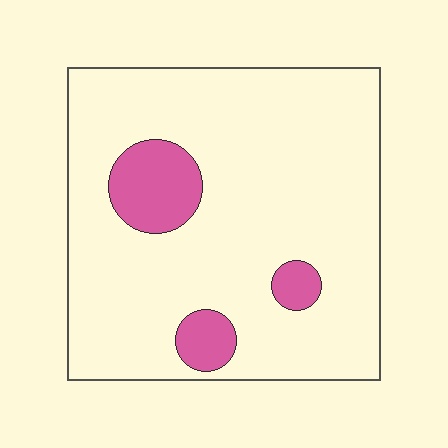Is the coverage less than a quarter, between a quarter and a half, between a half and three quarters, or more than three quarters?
Less than a quarter.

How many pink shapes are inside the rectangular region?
3.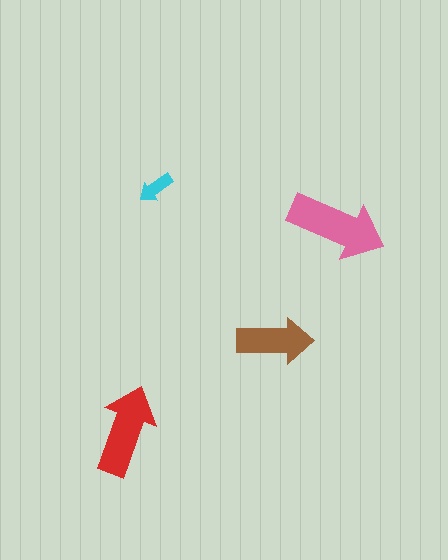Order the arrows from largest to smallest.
the pink one, the red one, the brown one, the cyan one.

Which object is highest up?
The cyan arrow is topmost.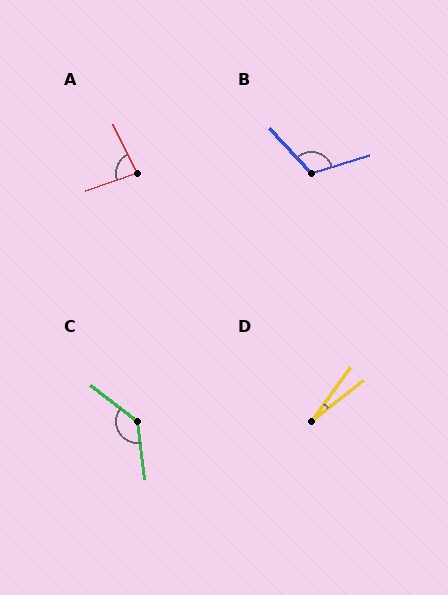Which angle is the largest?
C, at approximately 136 degrees.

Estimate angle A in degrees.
Approximately 83 degrees.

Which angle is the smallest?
D, at approximately 15 degrees.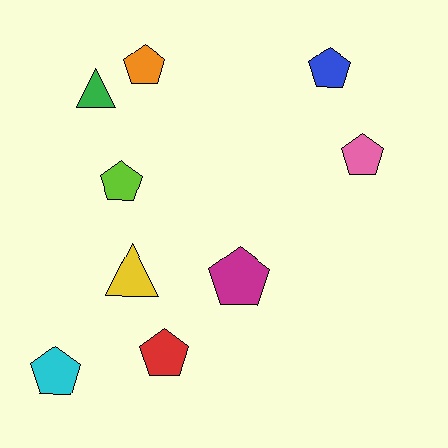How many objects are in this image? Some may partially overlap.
There are 9 objects.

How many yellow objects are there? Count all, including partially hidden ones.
There is 1 yellow object.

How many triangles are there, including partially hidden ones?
There are 2 triangles.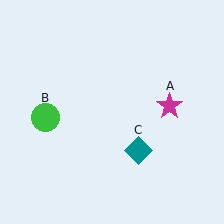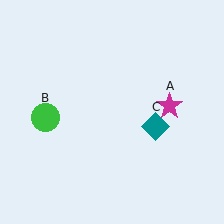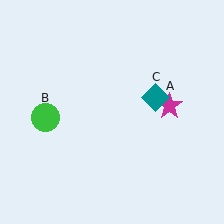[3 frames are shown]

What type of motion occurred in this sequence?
The teal diamond (object C) rotated counterclockwise around the center of the scene.